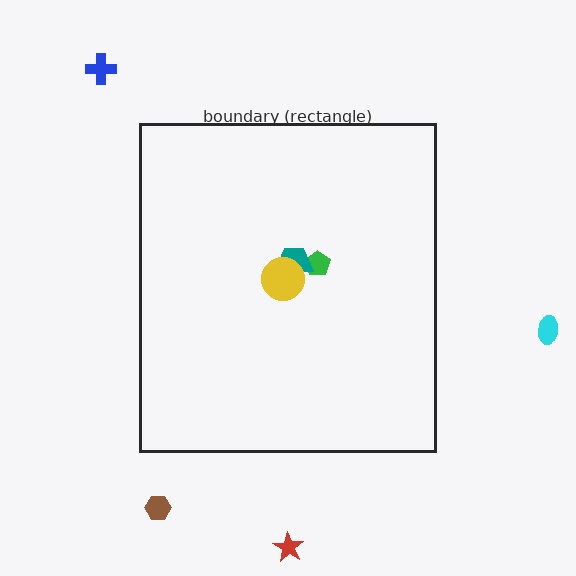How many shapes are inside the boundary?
3 inside, 4 outside.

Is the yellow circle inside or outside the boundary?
Inside.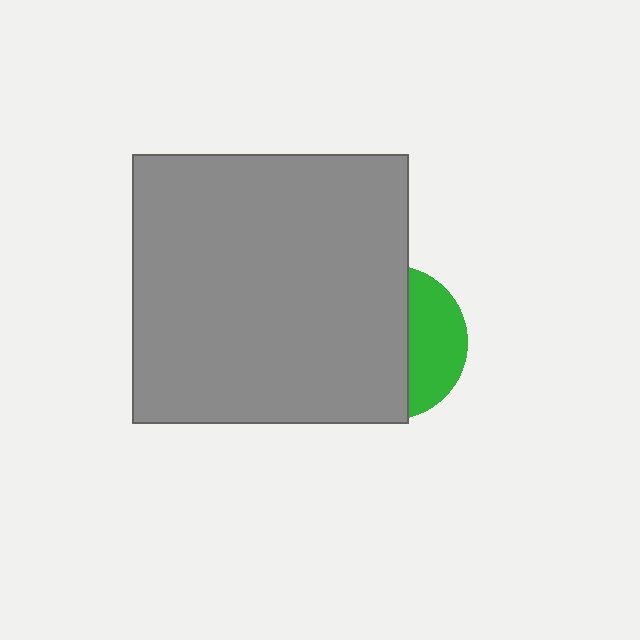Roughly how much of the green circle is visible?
A small part of it is visible (roughly 35%).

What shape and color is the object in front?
The object in front is a gray rectangle.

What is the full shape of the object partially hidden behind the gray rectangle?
The partially hidden object is a green circle.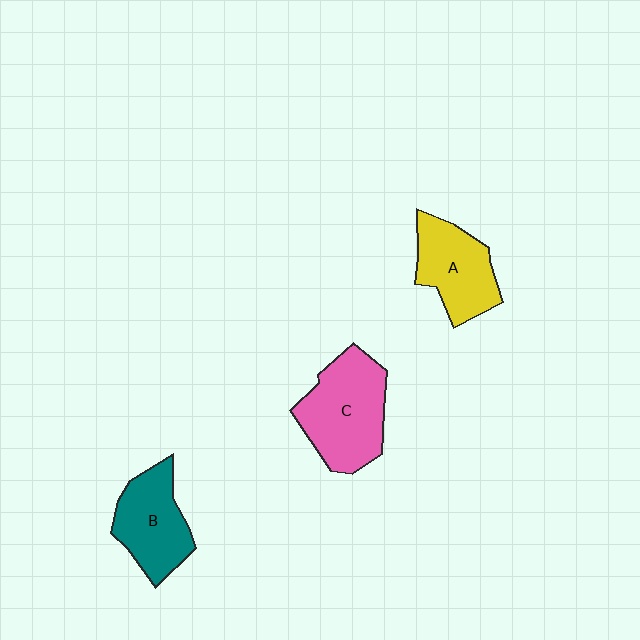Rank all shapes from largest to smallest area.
From largest to smallest: C (pink), B (teal), A (yellow).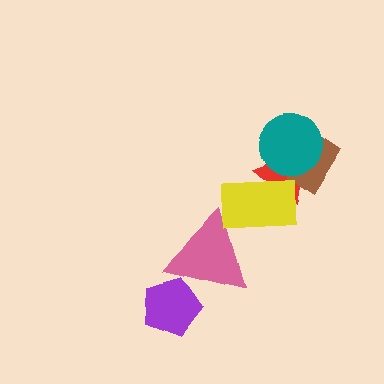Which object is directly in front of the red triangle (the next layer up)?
The brown rectangle is directly in front of the red triangle.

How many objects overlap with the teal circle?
2 objects overlap with the teal circle.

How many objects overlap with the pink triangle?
2 objects overlap with the pink triangle.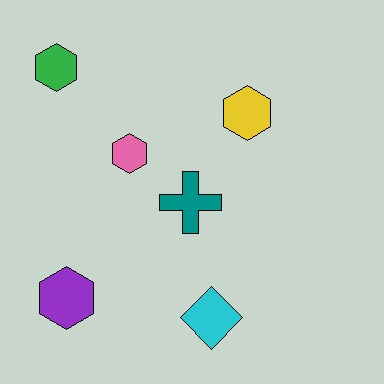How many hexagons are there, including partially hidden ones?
There are 4 hexagons.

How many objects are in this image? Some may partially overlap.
There are 6 objects.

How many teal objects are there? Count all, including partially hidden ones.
There is 1 teal object.